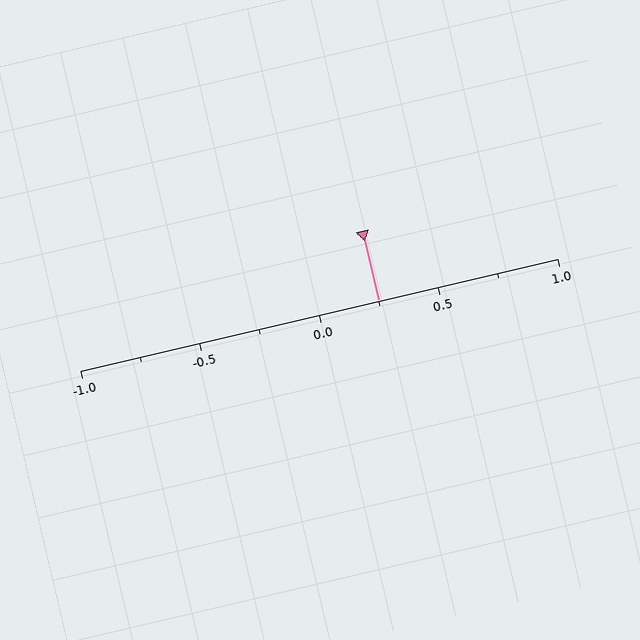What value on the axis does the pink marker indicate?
The marker indicates approximately 0.25.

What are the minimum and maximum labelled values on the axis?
The axis runs from -1.0 to 1.0.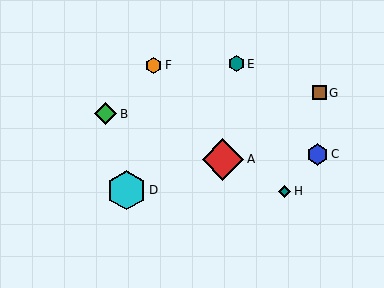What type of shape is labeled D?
Shape D is a cyan hexagon.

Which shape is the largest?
The red diamond (labeled A) is the largest.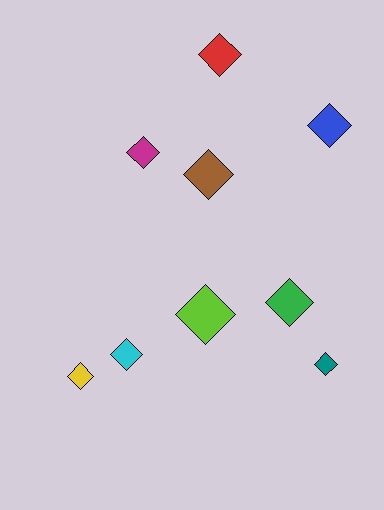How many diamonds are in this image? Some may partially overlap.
There are 9 diamonds.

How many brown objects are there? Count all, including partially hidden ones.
There is 1 brown object.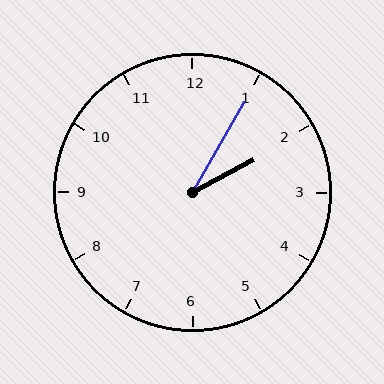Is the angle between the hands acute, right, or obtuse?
It is acute.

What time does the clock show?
2:05.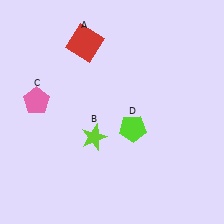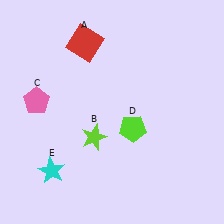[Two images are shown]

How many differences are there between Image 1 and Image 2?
There is 1 difference between the two images.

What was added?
A cyan star (E) was added in Image 2.